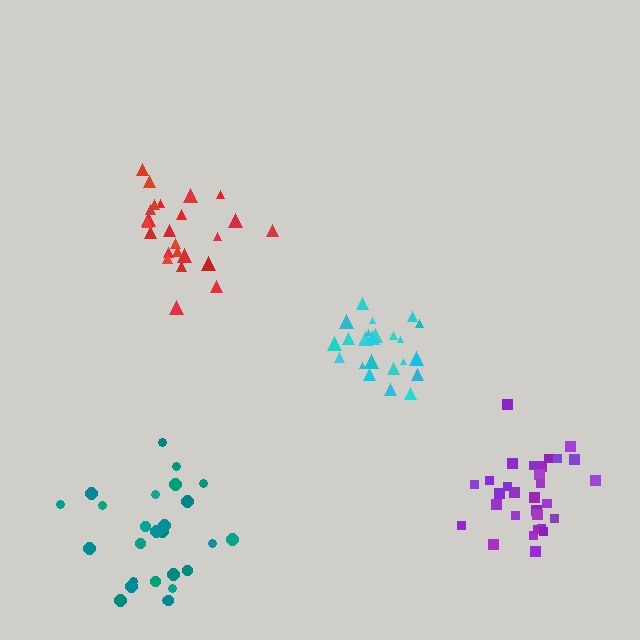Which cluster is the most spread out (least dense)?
Teal.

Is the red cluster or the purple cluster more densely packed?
Purple.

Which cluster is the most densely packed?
Cyan.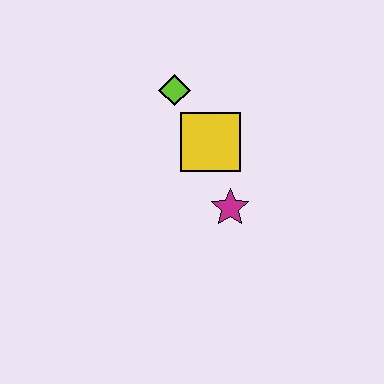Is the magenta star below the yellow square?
Yes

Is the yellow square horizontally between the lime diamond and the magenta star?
Yes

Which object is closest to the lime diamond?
The yellow square is closest to the lime diamond.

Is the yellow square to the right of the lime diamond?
Yes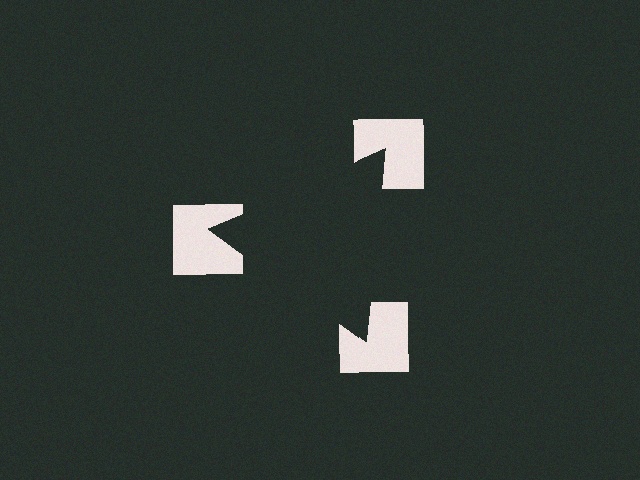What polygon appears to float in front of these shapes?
An illusory triangle — its edges are inferred from the aligned wedge cuts in the notched squares, not physically drawn.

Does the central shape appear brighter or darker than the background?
It typically appears slightly darker than the background, even though no actual brightness change is drawn.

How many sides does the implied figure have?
3 sides.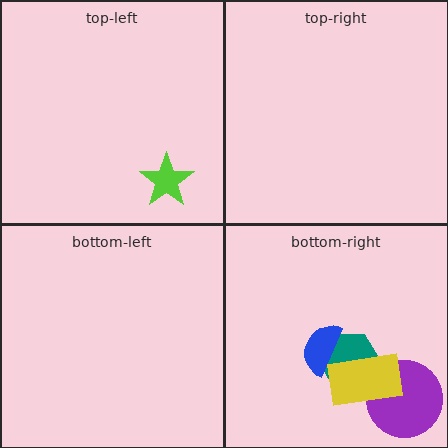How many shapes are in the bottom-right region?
4.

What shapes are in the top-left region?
The lime star.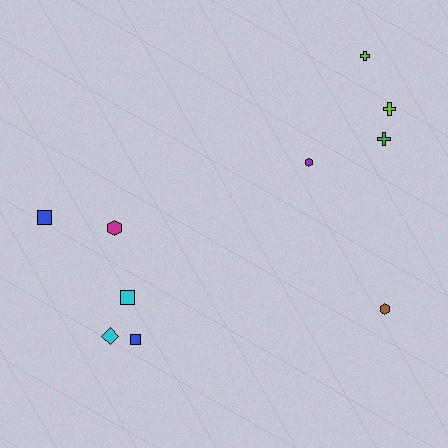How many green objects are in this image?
There is 1 green object.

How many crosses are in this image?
There are 3 crosses.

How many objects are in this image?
There are 10 objects.